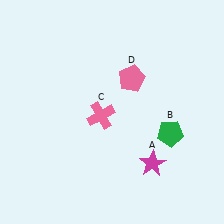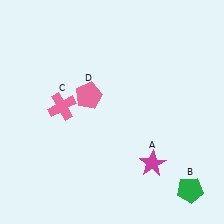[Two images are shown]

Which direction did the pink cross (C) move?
The pink cross (C) moved left.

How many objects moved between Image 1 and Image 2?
3 objects moved between the two images.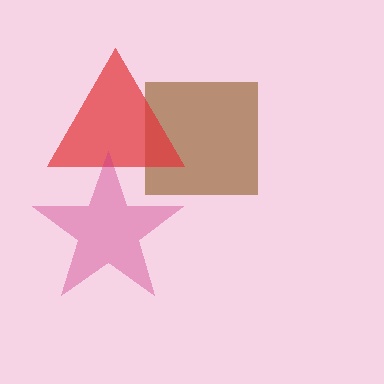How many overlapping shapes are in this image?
There are 3 overlapping shapes in the image.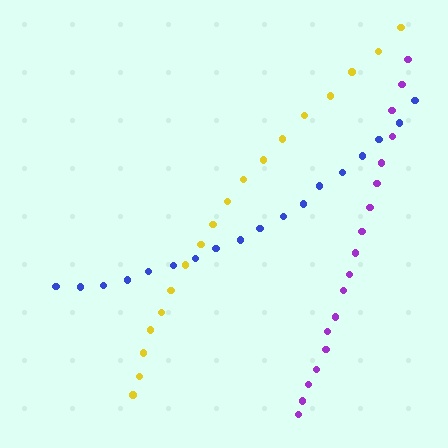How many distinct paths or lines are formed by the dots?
There are 3 distinct paths.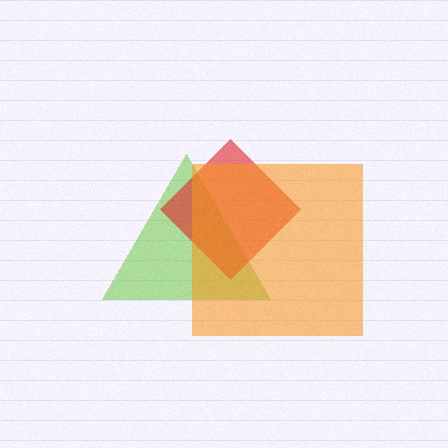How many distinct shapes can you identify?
There are 3 distinct shapes: a lime triangle, a red diamond, an orange square.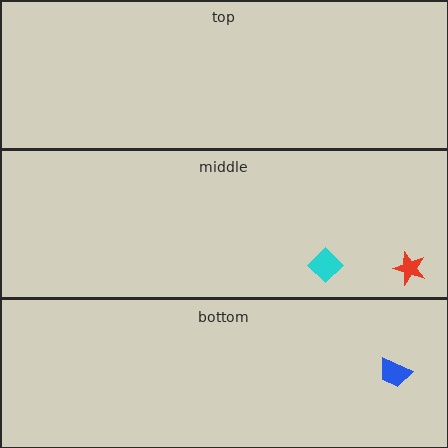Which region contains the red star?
The middle region.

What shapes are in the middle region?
The red star, the cyan diamond.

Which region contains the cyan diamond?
The middle region.